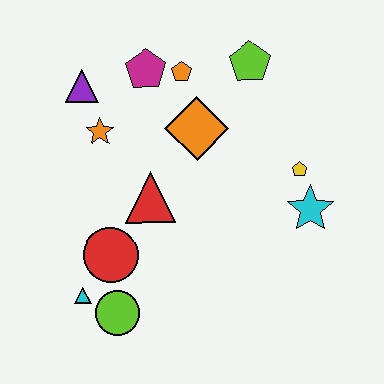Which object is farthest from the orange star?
The cyan star is farthest from the orange star.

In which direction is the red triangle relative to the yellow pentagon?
The red triangle is to the left of the yellow pentagon.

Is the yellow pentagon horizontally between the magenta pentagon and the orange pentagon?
No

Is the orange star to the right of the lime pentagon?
No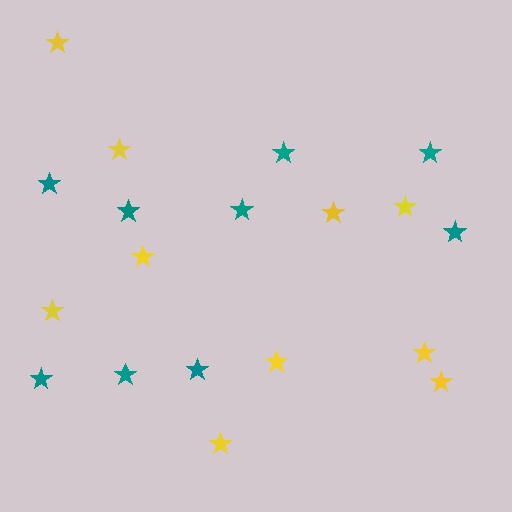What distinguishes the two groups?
There are 2 groups: one group of teal stars (9) and one group of yellow stars (10).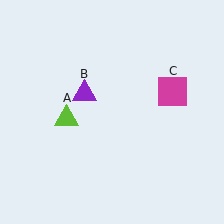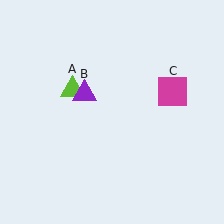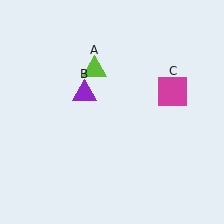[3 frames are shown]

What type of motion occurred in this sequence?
The lime triangle (object A) rotated clockwise around the center of the scene.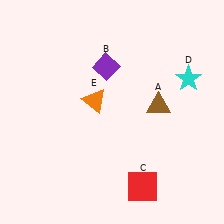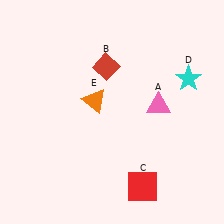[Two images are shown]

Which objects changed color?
A changed from brown to pink. B changed from purple to red.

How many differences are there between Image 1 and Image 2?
There are 2 differences between the two images.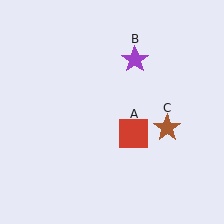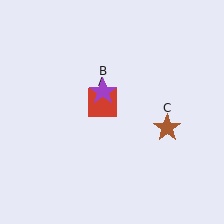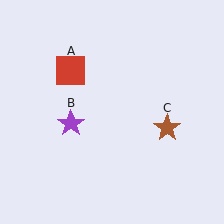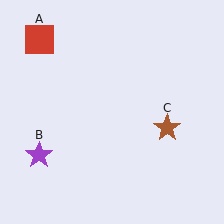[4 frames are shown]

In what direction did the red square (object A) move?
The red square (object A) moved up and to the left.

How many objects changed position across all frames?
2 objects changed position: red square (object A), purple star (object B).